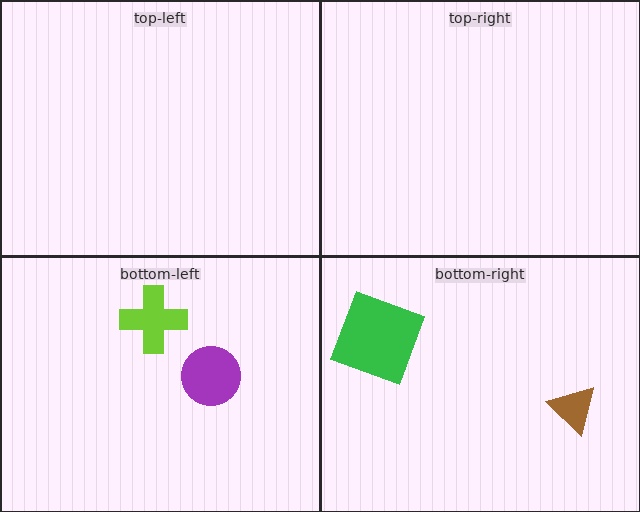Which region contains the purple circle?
The bottom-left region.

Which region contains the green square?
The bottom-right region.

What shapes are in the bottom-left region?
The lime cross, the purple circle.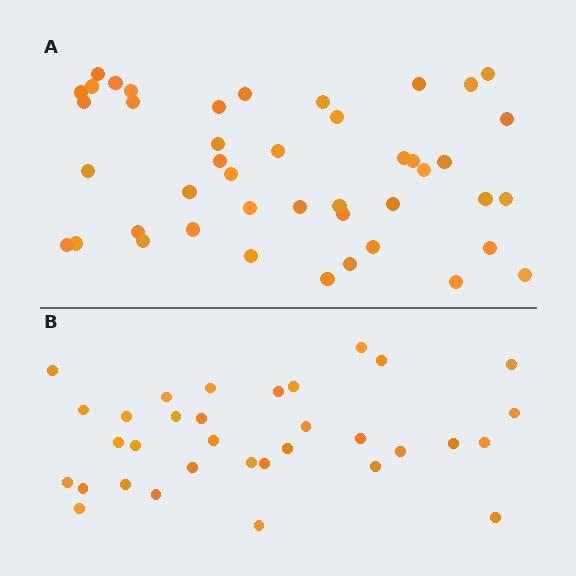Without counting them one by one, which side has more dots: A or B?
Region A (the top region) has more dots.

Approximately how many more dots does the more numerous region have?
Region A has roughly 12 or so more dots than region B.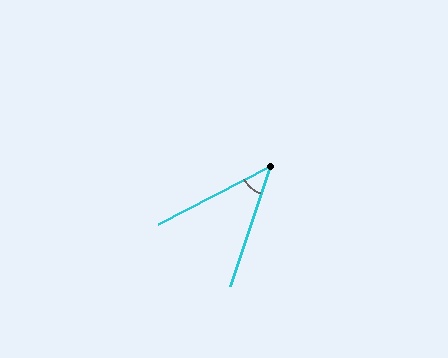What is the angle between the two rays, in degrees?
Approximately 44 degrees.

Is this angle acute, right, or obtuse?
It is acute.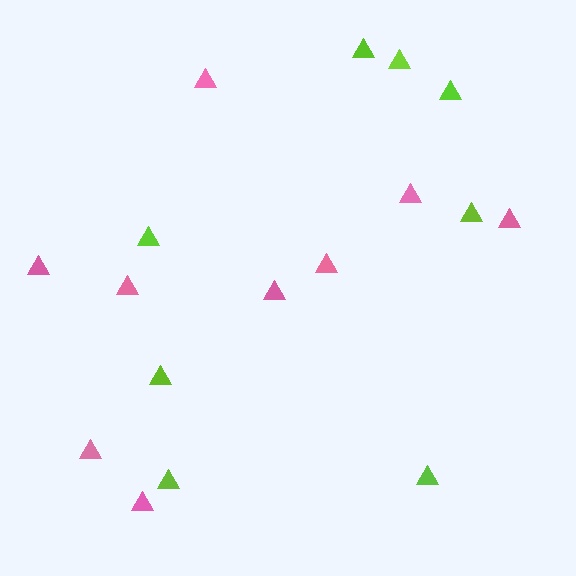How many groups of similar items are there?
There are 2 groups: one group of pink triangles (9) and one group of lime triangles (8).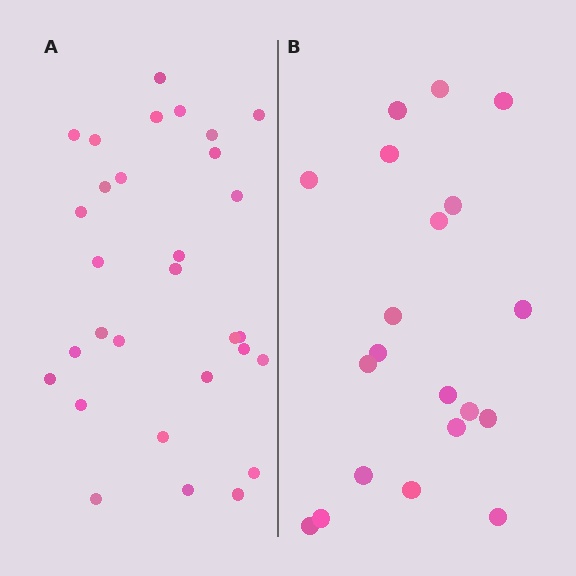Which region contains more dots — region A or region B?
Region A (the left region) has more dots.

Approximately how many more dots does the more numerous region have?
Region A has roughly 10 or so more dots than region B.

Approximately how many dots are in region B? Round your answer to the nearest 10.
About 20 dots.